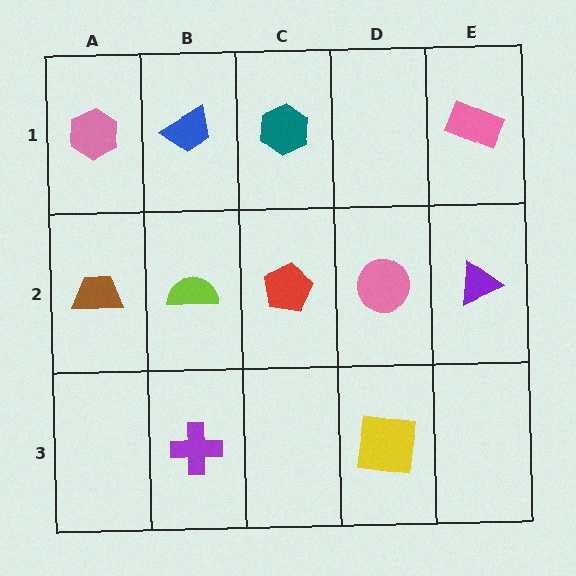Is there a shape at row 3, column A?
No, that cell is empty.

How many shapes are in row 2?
5 shapes.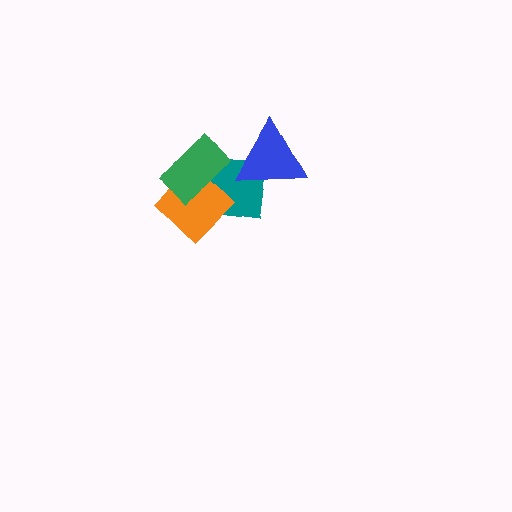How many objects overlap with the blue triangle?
1 object overlaps with the blue triangle.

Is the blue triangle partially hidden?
No, no other shape covers it.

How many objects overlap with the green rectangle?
2 objects overlap with the green rectangle.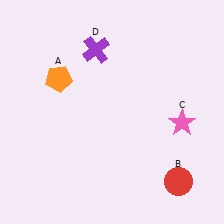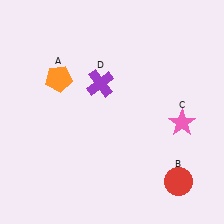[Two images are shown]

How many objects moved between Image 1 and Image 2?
1 object moved between the two images.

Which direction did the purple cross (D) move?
The purple cross (D) moved down.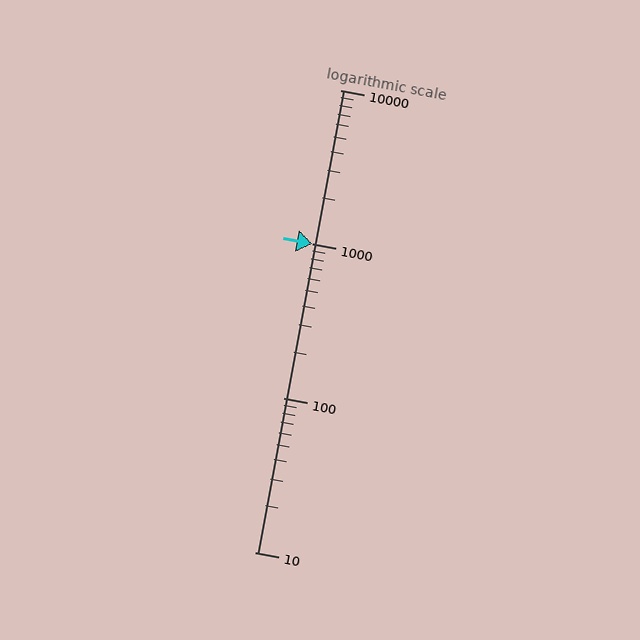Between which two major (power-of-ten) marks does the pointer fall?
The pointer is between 1000 and 10000.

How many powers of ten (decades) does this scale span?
The scale spans 3 decades, from 10 to 10000.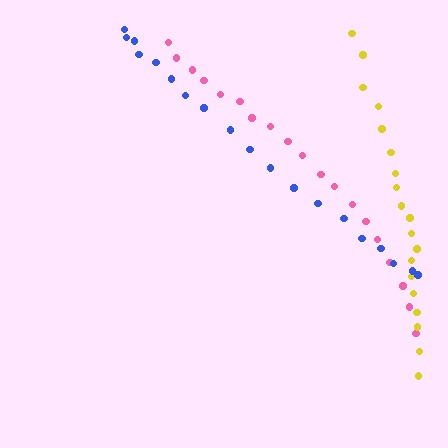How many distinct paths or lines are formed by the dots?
There are 3 distinct paths.